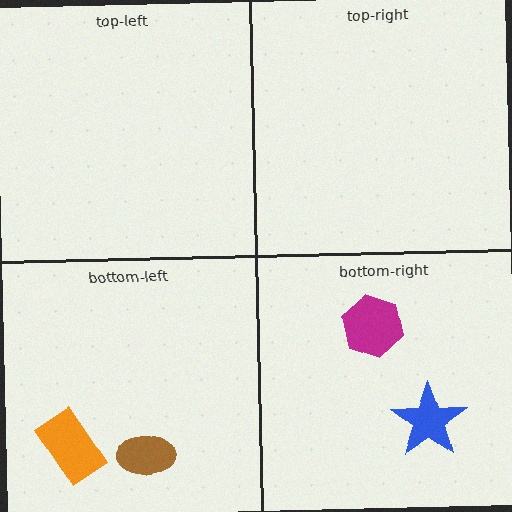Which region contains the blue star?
The bottom-right region.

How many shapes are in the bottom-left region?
2.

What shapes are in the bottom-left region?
The orange rectangle, the brown ellipse.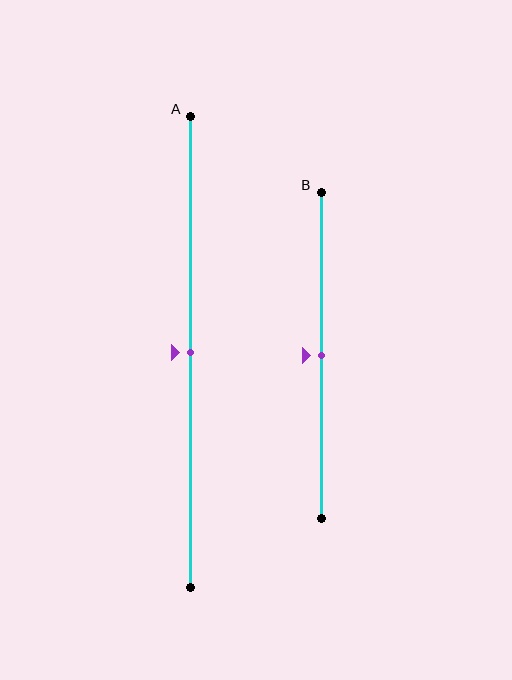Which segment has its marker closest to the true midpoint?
Segment A has its marker closest to the true midpoint.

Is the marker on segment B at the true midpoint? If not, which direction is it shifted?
Yes, the marker on segment B is at the true midpoint.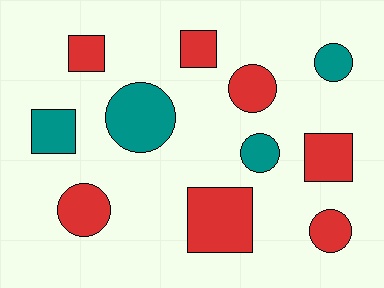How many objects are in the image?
There are 11 objects.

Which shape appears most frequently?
Circle, with 6 objects.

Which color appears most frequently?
Red, with 7 objects.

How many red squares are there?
There are 4 red squares.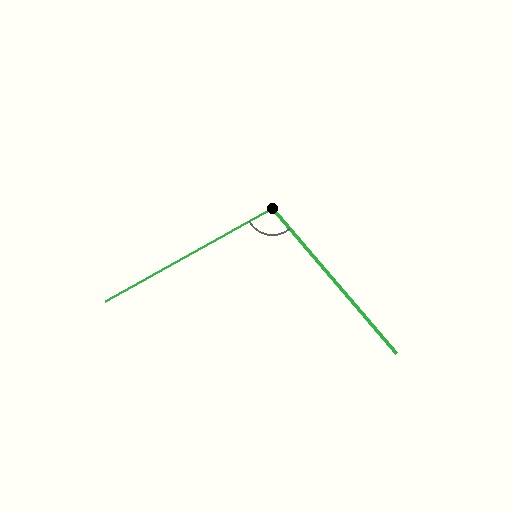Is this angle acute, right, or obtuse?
It is obtuse.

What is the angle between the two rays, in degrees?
Approximately 101 degrees.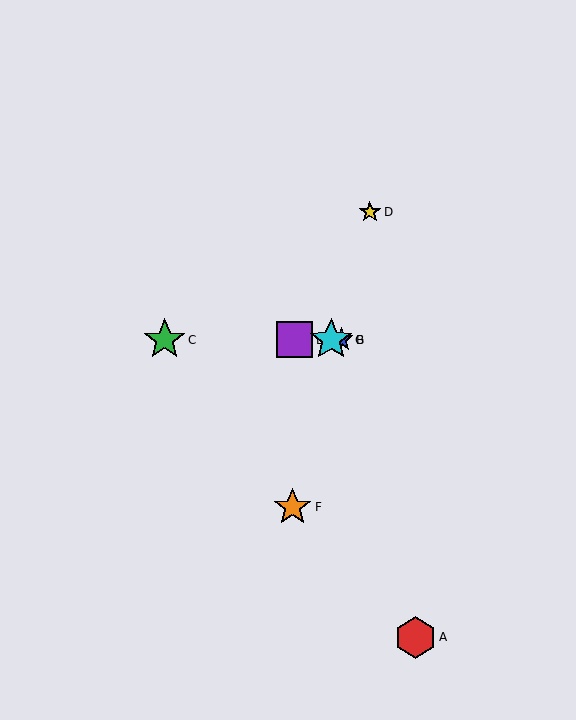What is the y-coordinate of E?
Object E is at y≈340.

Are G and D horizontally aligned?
No, G is at y≈340 and D is at y≈212.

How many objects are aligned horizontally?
4 objects (B, C, E, G) are aligned horizontally.